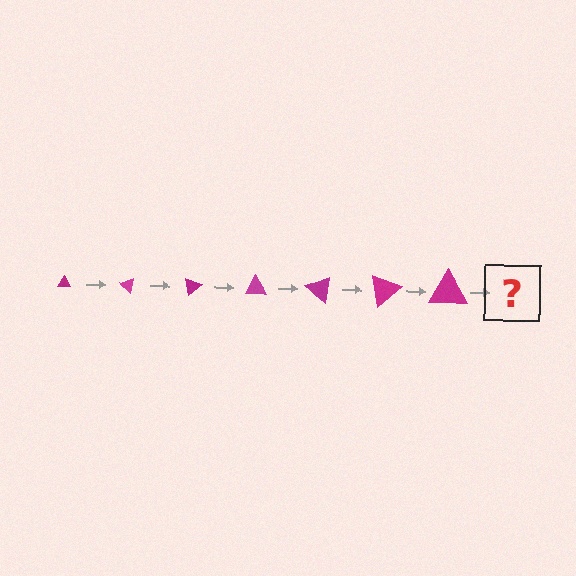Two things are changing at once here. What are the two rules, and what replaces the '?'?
The two rules are that the triangle grows larger each step and it rotates 40 degrees each step. The '?' should be a triangle, larger than the previous one and rotated 280 degrees from the start.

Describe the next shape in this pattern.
It should be a triangle, larger than the previous one and rotated 280 degrees from the start.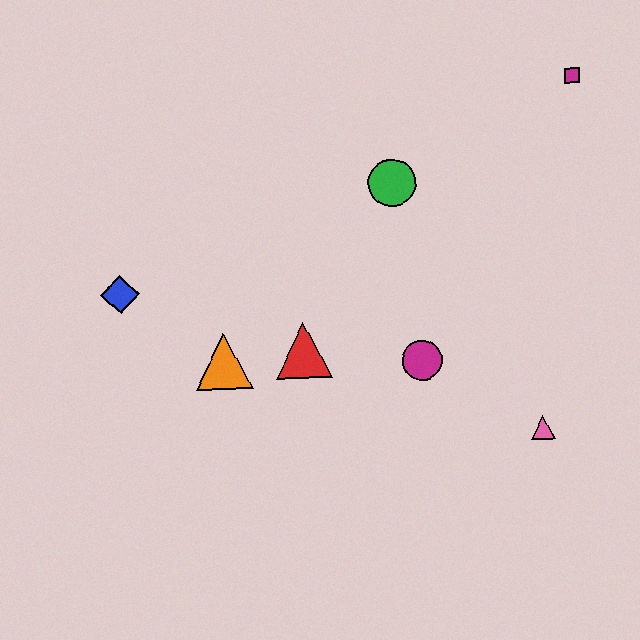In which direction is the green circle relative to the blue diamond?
The green circle is to the right of the blue diamond.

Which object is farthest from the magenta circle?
The magenta square is farthest from the magenta circle.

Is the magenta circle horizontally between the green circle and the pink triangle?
Yes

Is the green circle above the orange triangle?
Yes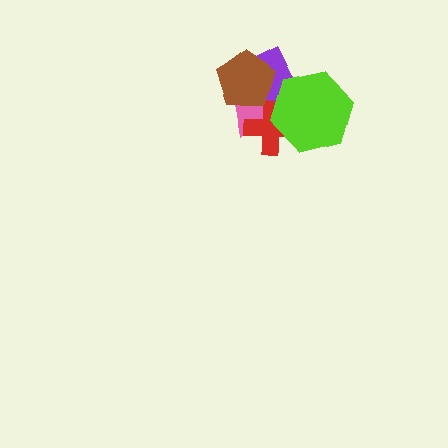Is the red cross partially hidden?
Yes, it is partially covered by another shape.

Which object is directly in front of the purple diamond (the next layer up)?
The pink triangle is directly in front of the purple diamond.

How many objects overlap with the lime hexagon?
2 objects overlap with the lime hexagon.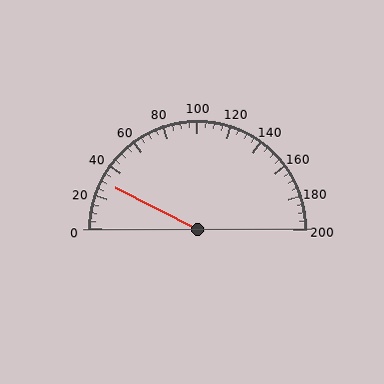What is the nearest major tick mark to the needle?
The nearest major tick mark is 40.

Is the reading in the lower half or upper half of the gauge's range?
The reading is in the lower half of the range (0 to 200).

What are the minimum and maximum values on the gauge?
The gauge ranges from 0 to 200.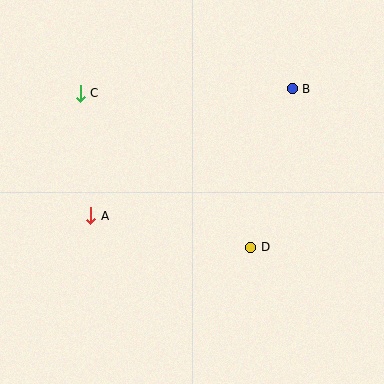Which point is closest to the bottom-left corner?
Point A is closest to the bottom-left corner.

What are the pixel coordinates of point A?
Point A is at (91, 216).